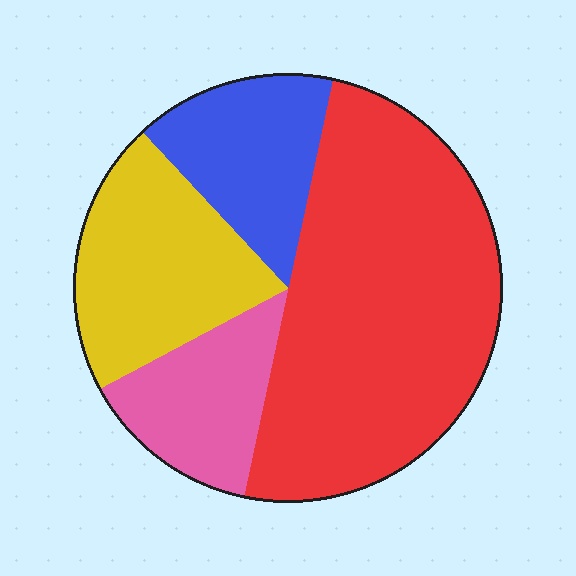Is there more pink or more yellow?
Yellow.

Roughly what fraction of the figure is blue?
Blue covers 15% of the figure.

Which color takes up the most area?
Red, at roughly 50%.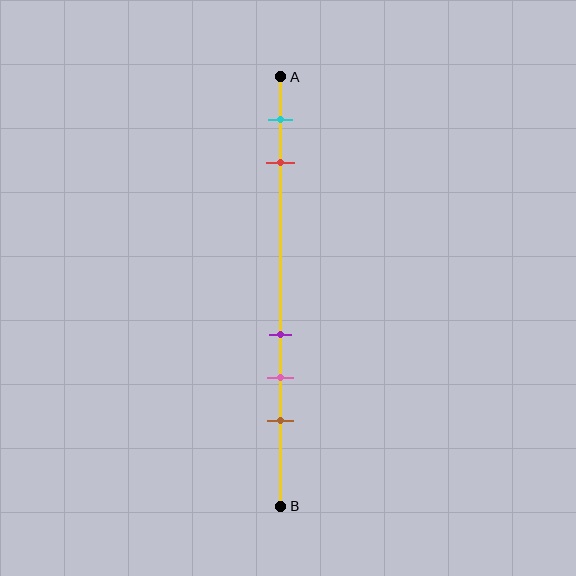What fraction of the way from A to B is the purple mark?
The purple mark is approximately 60% (0.6) of the way from A to B.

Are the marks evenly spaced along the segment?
No, the marks are not evenly spaced.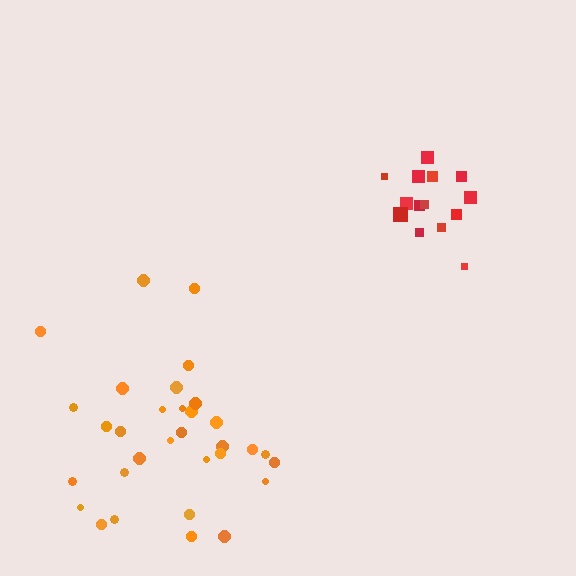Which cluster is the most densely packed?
Red.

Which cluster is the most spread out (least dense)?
Orange.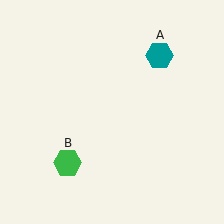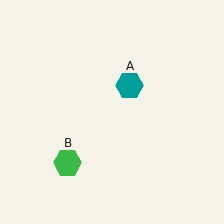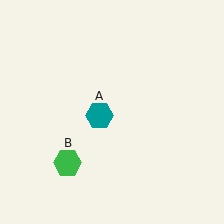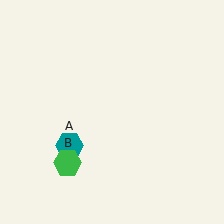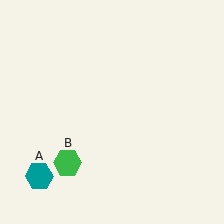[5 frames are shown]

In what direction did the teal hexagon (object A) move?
The teal hexagon (object A) moved down and to the left.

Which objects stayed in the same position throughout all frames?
Green hexagon (object B) remained stationary.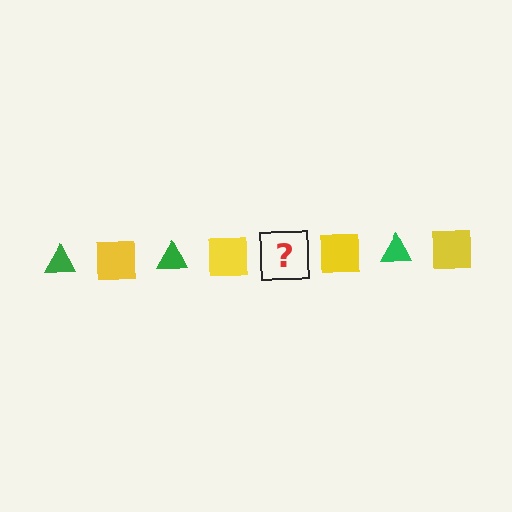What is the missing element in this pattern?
The missing element is a green triangle.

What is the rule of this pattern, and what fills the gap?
The rule is that the pattern alternates between green triangle and yellow square. The gap should be filled with a green triangle.